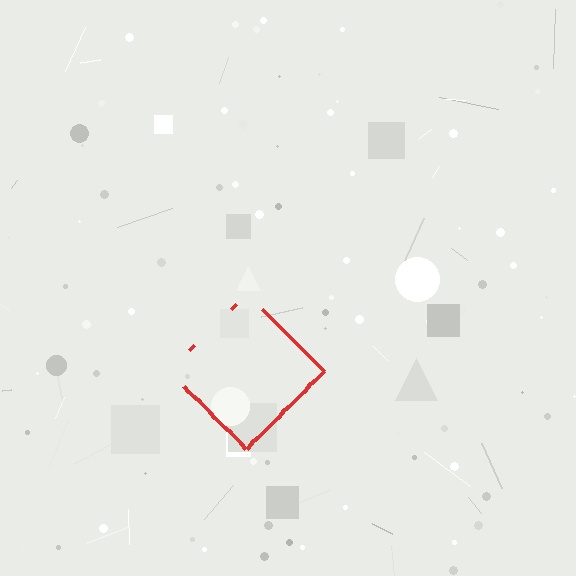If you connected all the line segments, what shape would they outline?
They would outline a diamond.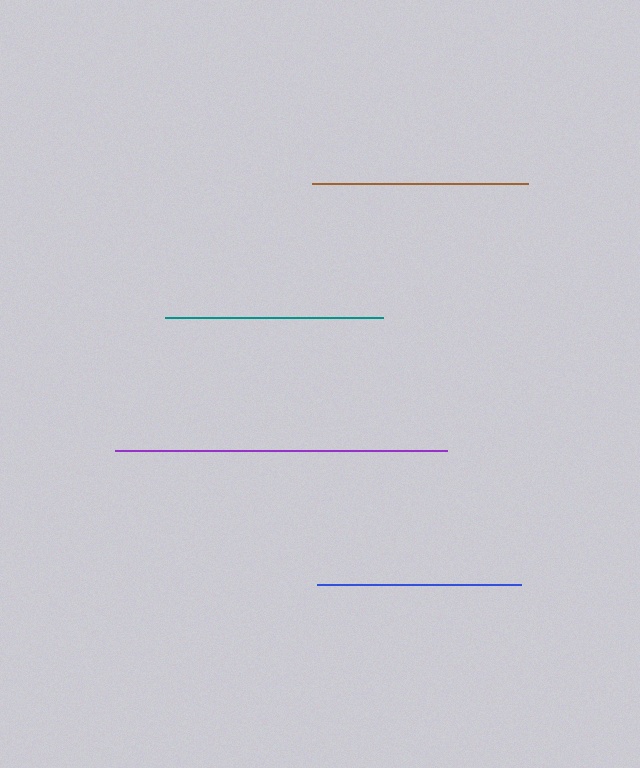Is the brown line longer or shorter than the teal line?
The teal line is longer than the brown line.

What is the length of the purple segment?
The purple segment is approximately 332 pixels long.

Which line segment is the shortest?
The blue line is the shortest at approximately 204 pixels.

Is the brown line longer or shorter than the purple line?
The purple line is longer than the brown line.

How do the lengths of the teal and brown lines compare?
The teal and brown lines are approximately the same length.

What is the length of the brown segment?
The brown segment is approximately 216 pixels long.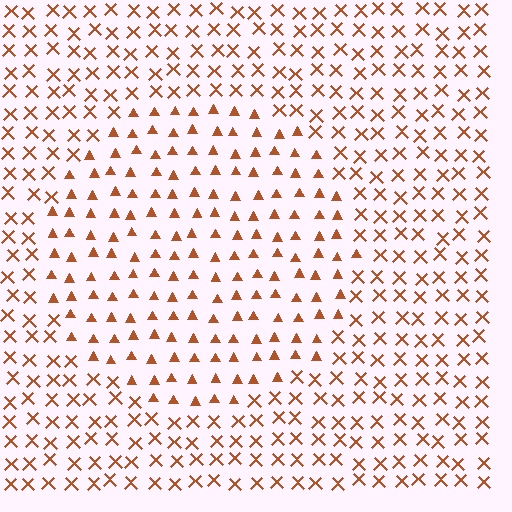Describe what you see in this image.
The image is filled with small brown elements arranged in a uniform grid. A circle-shaped region contains triangles, while the surrounding area contains X marks. The boundary is defined purely by the change in element shape.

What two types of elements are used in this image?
The image uses triangles inside the circle region and X marks outside it.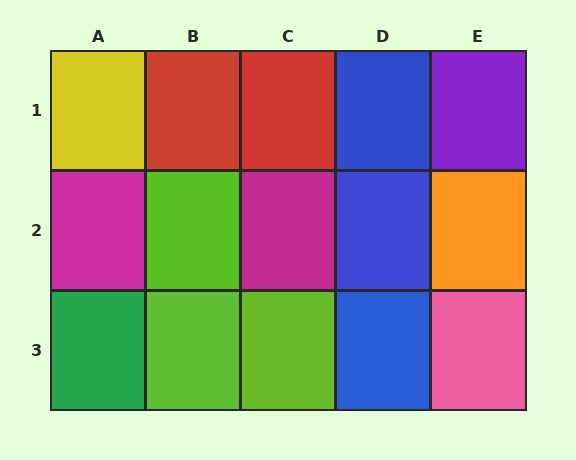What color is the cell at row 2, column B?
Lime.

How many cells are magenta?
2 cells are magenta.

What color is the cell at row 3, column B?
Lime.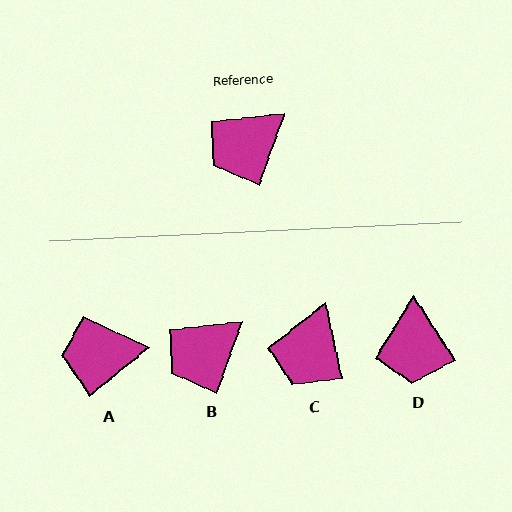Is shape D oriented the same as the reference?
No, it is off by about 52 degrees.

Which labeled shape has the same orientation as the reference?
B.